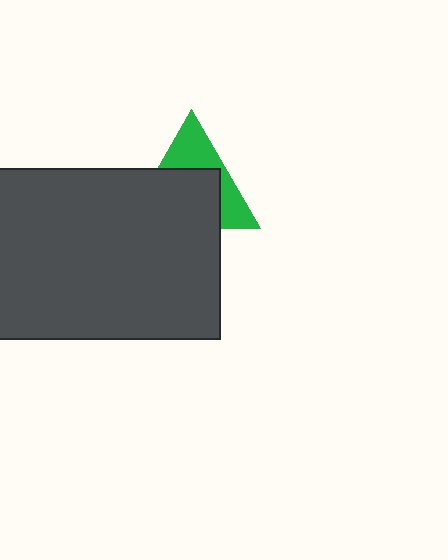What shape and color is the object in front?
The object in front is a dark gray rectangle.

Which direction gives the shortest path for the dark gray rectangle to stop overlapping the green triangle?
Moving down gives the shortest separation.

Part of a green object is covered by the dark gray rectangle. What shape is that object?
It is a triangle.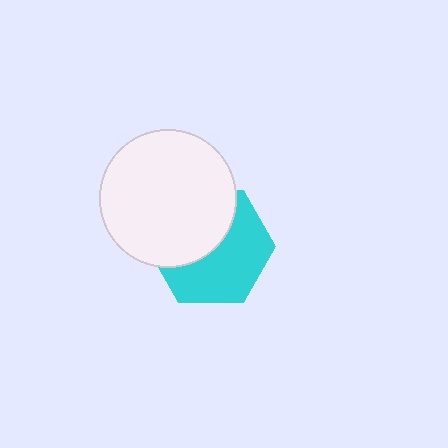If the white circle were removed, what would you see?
You would see the complete cyan hexagon.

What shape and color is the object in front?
The object in front is a white circle.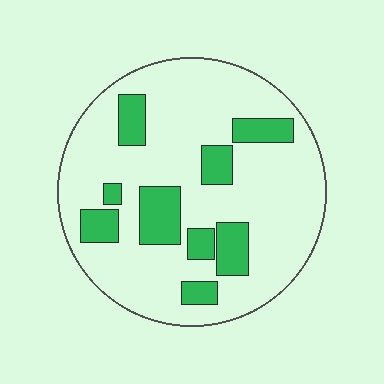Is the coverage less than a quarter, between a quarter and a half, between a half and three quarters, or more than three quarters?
Less than a quarter.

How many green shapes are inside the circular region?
9.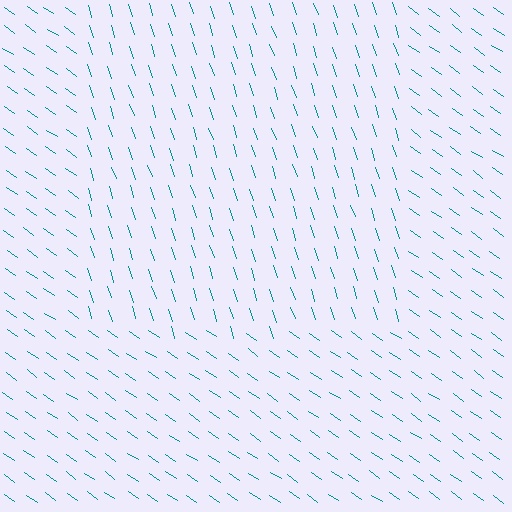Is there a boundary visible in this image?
Yes, there is a texture boundary formed by a change in line orientation.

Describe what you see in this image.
The image is filled with small teal line segments. A rectangle region in the image has lines oriented differently from the surrounding lines, creating a visible texture boundary.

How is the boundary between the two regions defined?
The boundary is defined purely by a change in line orientation (approximately 37 degrees difference). All lines are the same color and thickness.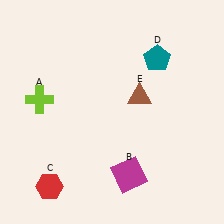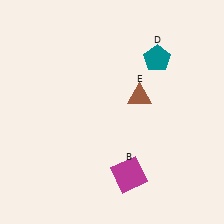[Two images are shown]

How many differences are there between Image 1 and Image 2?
There are 2 differences between the two images.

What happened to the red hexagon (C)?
The red hexagon (C) was removed in Image 2. It was in the bottom-left area of Image 1.